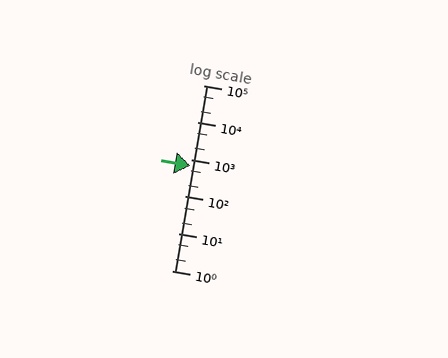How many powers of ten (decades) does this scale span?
The scale spans 5 decades, from 1 to 100000.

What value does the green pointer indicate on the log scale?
The pointer indicates approximately 700.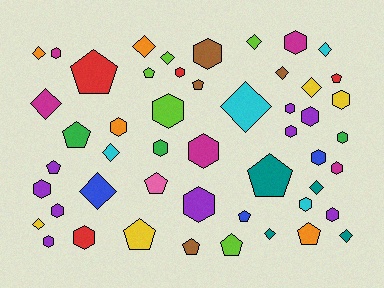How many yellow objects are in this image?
There are 4 yellow objects.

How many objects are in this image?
There are 50 objects.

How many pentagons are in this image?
There are 13 pentagons.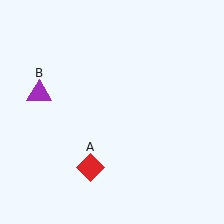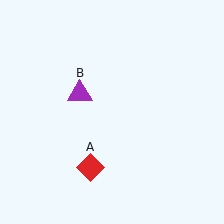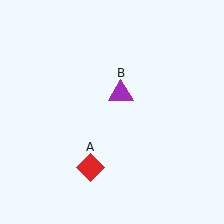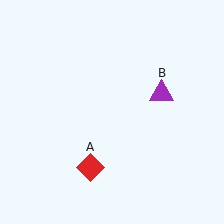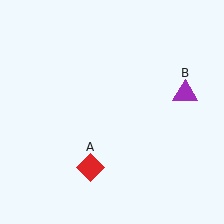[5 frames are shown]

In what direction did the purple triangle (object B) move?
The purple triangle (object B) moved right.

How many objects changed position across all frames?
1 object changed position: purple triangle (object B).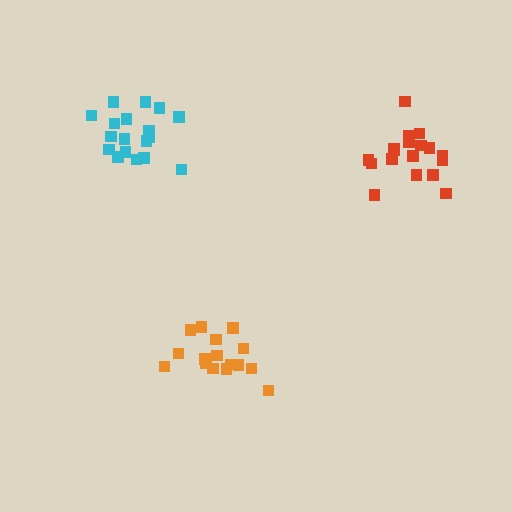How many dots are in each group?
Group 1: 18 dots, Group 2: 16 dots, Group 3: 18 dots (52 total).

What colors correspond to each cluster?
The clusters are colored: red, orange, cyan.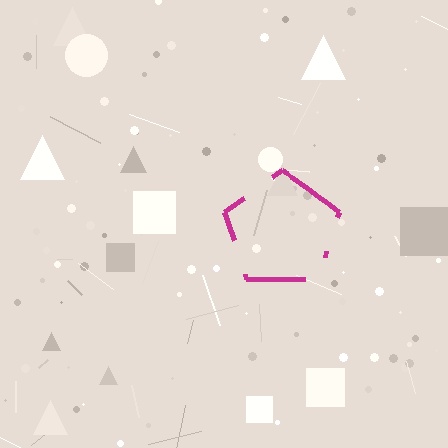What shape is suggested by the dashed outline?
The dashed outline suggests a pentagon.